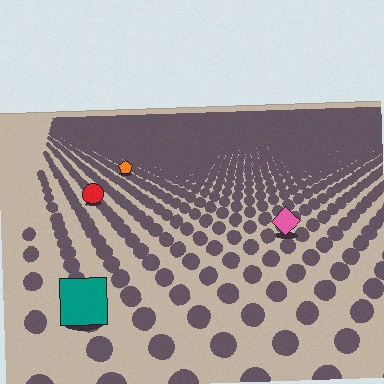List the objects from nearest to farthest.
From nearest to farthest: the teal square, the pink diamond, the red circle, the orange pentagon.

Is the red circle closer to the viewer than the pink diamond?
No. The pink diamond is closer — you can tell from the texture gradient: the ground texture is coarser near it.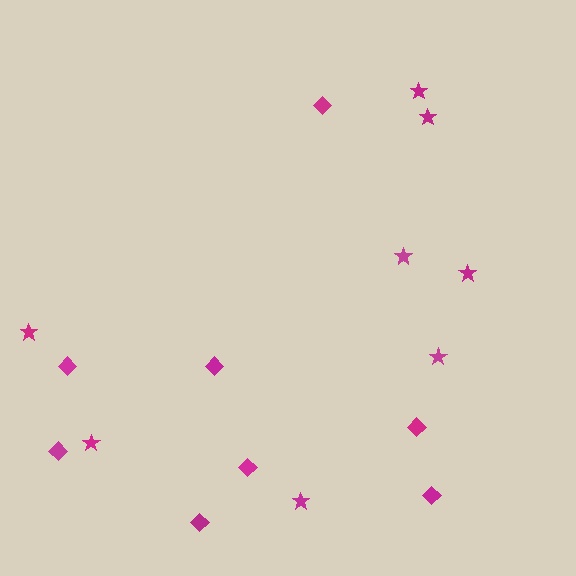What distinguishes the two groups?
There are 2 groups: one group of diamonds (8) and one group of stars (8).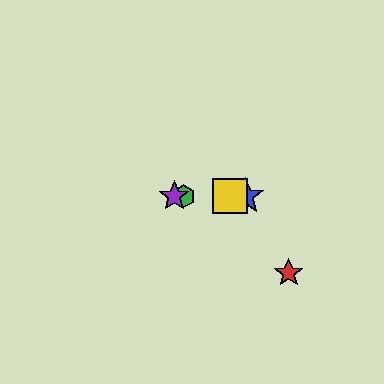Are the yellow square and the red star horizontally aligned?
No, the yellow square is at y≈196 and the red star is at y≈273.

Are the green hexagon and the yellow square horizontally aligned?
Yes, both are at y≈196.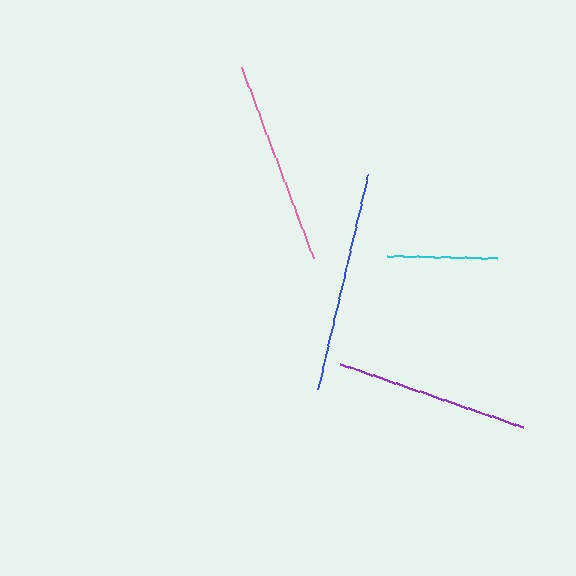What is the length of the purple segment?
The purple segment is approximately 193 pixels long.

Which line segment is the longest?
The blue line is the longest at approximately 221 pixels.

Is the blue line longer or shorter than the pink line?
The blue line is longer than the pink line.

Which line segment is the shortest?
The cyan line is the shortest at approximately 111 pixels.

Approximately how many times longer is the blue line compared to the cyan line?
The blue line is approximately 2.0 times the length of the cyan line.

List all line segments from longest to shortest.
From longest to shortest: blue, pink, purple, cyan.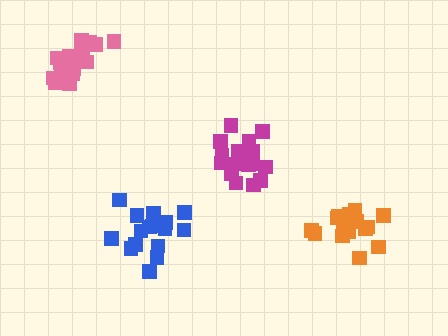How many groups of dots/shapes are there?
There are 4 groups.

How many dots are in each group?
Group 1: 16 dots, Group 2: 21 dots, Group 3: 17 dots, Group 4: 19 dots (73 total).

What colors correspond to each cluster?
The clusters are colored: orange, pink, blue, magenta.